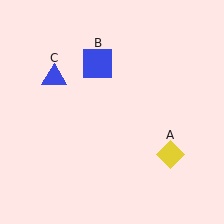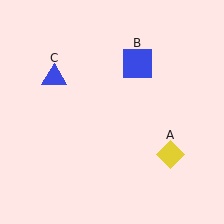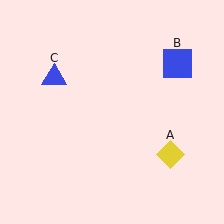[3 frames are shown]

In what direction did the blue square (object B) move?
The blue square (object B) moved right.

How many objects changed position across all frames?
1 object changed position: blue square (object B).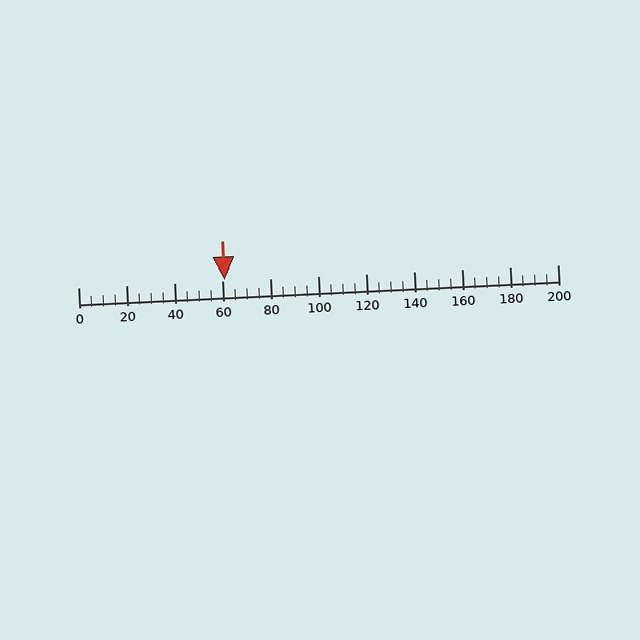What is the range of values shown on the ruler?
The ruler shows values from 0 to 200.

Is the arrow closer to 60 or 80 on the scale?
The arrow is closer to 60.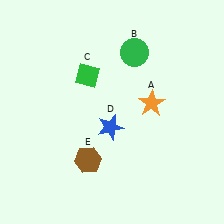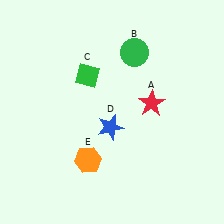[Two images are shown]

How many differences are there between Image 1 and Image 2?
There are 2 differences between the two images.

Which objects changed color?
A changed from orange to red. E changed from brown to orange.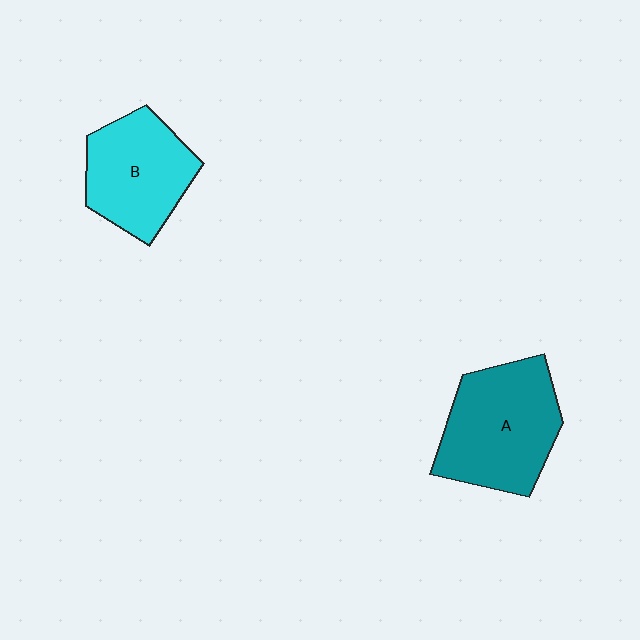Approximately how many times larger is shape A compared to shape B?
Approximately 1.2 times.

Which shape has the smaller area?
Shape B (cyan).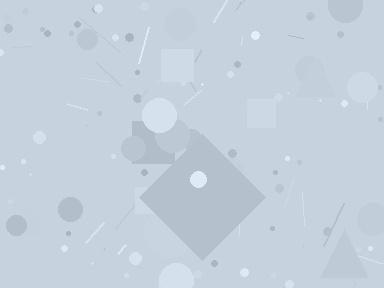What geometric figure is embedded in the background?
A diamond is embedded in the background.